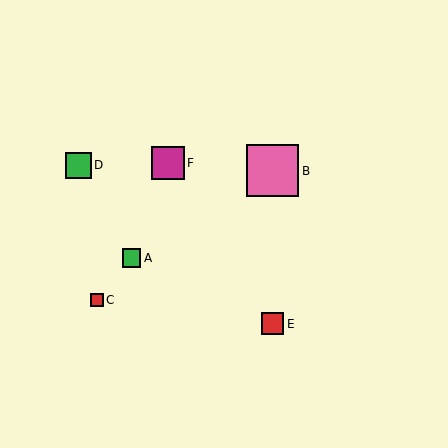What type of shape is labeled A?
Shape A is a green square.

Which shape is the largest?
The pink square (labeled B) is the largest.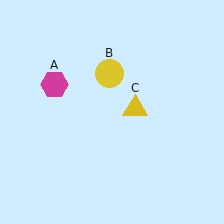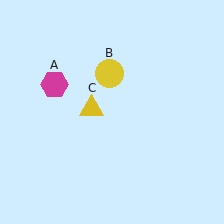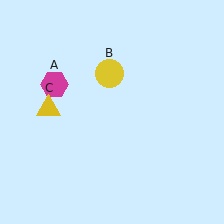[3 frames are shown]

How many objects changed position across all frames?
1 object changed position: yellow triangle (object C).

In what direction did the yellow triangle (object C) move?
The yellow triangle (object C) moved left.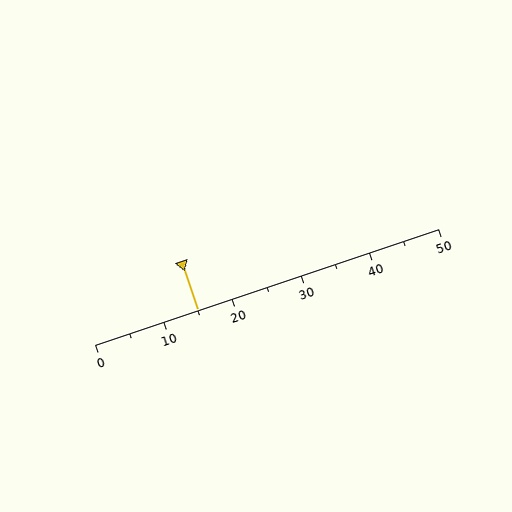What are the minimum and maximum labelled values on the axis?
The axis runs from 0 to 50.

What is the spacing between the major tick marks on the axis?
The major ticks are spaced 10 apart.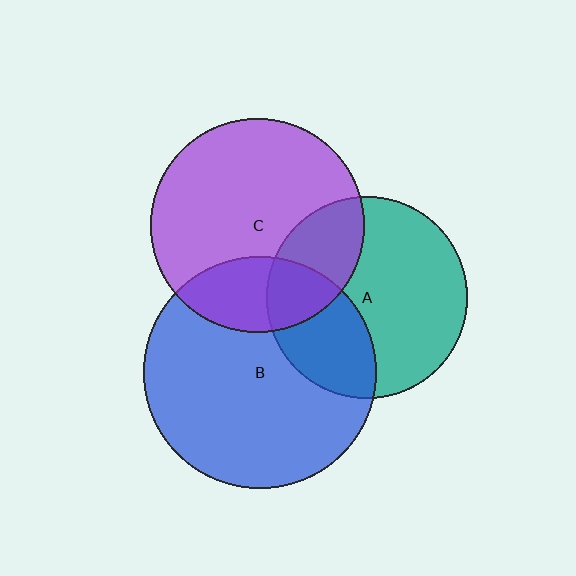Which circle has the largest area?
Circle B (blue).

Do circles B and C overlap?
Yes.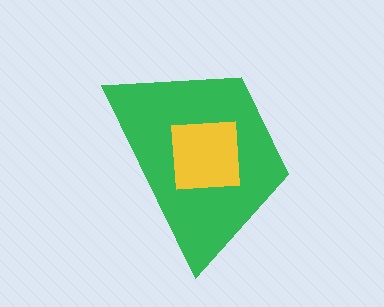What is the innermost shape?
The yellow square.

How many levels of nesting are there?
2.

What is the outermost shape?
The green trapezoid.